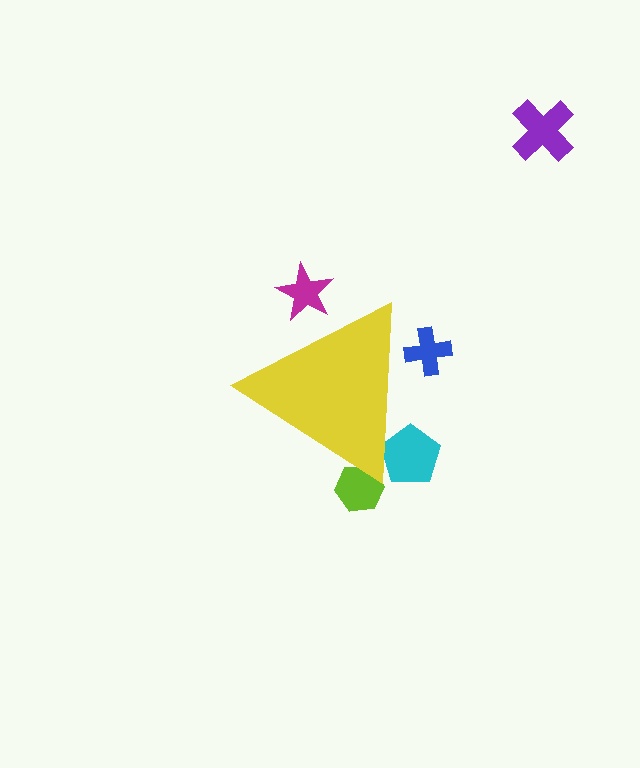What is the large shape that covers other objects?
A yellow triangle.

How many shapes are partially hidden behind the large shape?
4 shapes are partially hidden.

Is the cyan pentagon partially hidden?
Yes, the cyan pentagon is partially hidden behind the yellow triangle.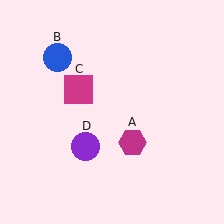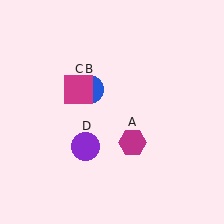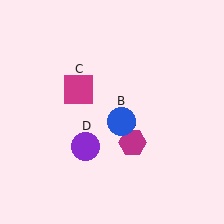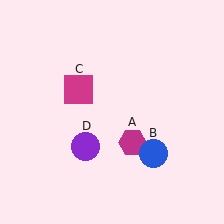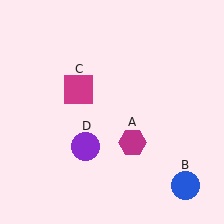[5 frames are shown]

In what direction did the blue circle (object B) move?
The blue circle (object B) moved down and to the right.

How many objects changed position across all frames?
1 object changed position: blue circle (object B).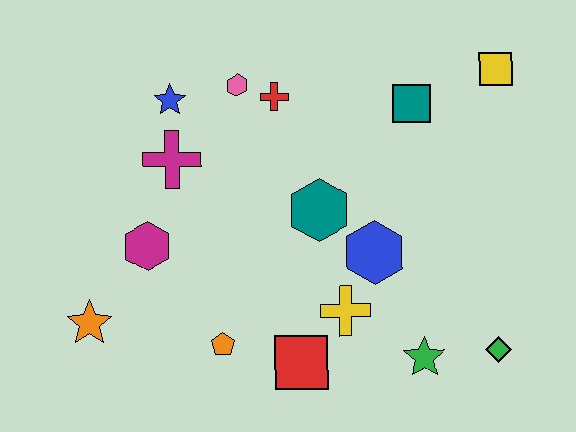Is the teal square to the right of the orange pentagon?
Yes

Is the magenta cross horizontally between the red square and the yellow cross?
No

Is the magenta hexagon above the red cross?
No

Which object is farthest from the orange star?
The yellow square is farthest from the orange star.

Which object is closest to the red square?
The yellow cross is closest to the red square.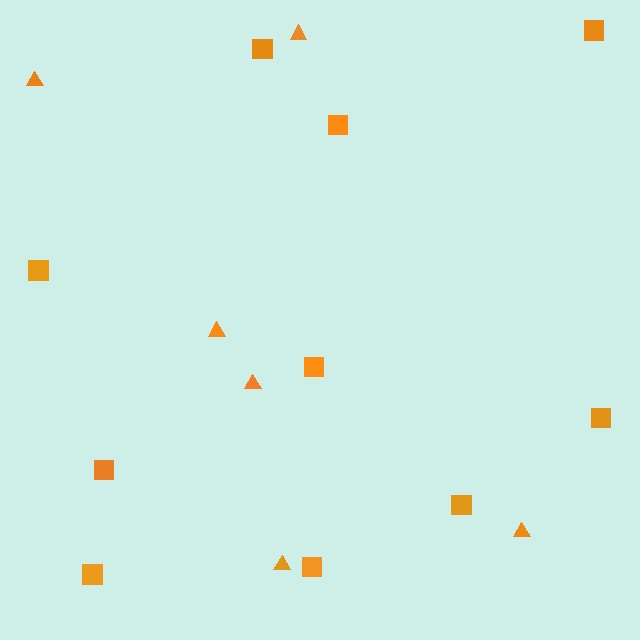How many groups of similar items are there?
There are 2 groups: one group of triangles (6) and one group of squares (10).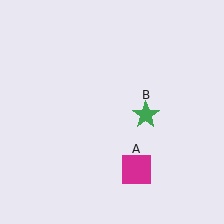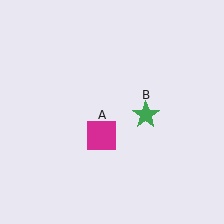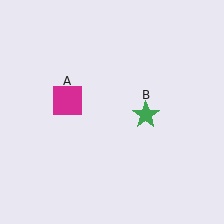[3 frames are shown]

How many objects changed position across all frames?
1 object changed position: magenta square (object A).